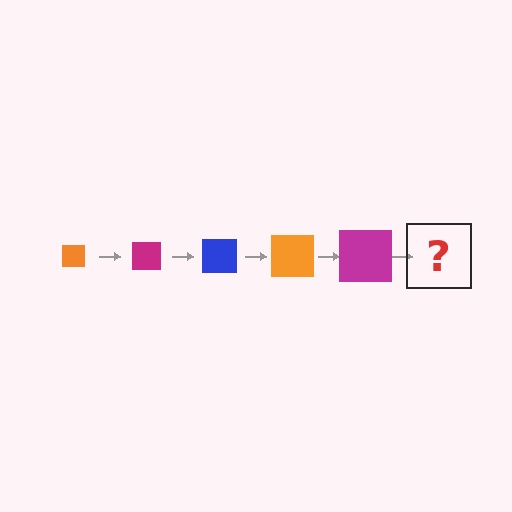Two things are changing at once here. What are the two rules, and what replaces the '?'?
The two rules are that the square grows larger each step and the color cycles through orange, magenta, and blue. The '?' should be a blue square, larger than the previous one.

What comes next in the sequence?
The next element should be a blue square, larger than the previous one.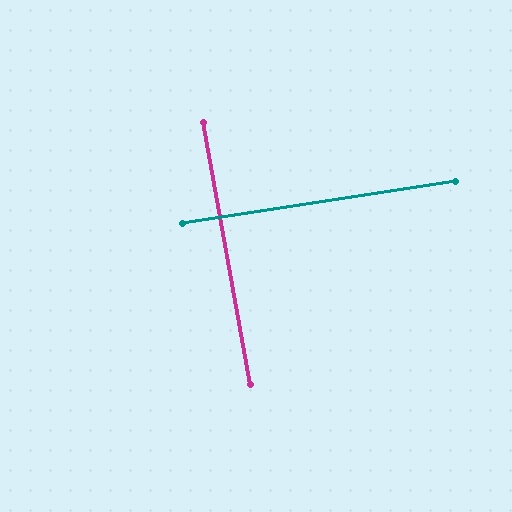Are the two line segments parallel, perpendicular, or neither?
Perpendicular — they meet at approximately 89°.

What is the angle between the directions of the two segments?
Approximately 89 degrees.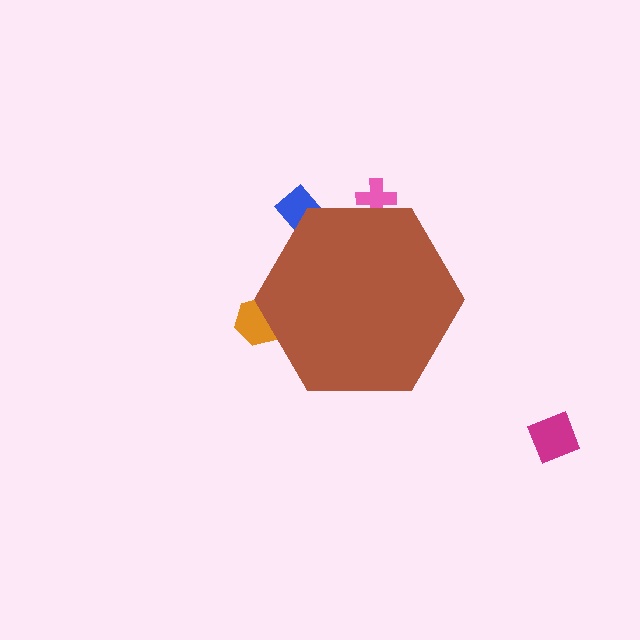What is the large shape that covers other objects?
A brown hexagon.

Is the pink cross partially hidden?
Yes, the pink cross is partially hidden behind the brown hexagon.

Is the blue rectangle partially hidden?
Yes, the blue rectangle is partially hidden behind the brown hexagon.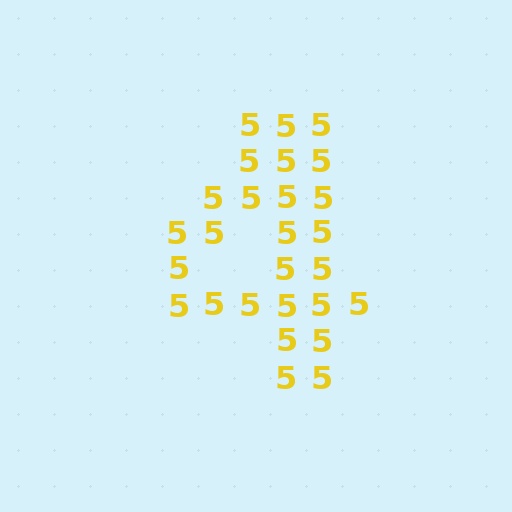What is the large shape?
The large shape is the digit 4.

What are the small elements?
The small elements are digit 5's.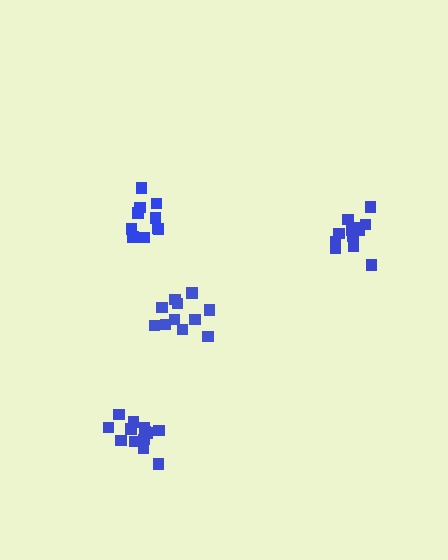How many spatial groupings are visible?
There are 4 spatial groupings.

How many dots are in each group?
Group 1: 11 dots, Group 2: 13 dots, Group 3: 10 dots, Group 4: 13 dots (47 total).